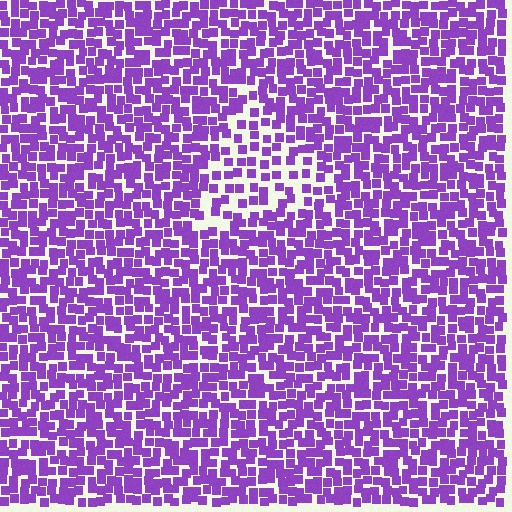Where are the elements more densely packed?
The elements are more densely packed outside the triangle boundary.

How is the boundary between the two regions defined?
The boundary is defined by a change in element density (approximately 1.9x ratio). All elements are the same color, size, and shape.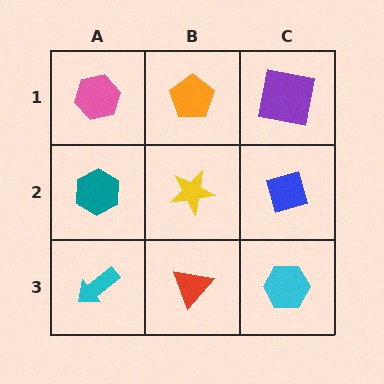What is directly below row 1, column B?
A yellow star.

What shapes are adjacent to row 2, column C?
A purple square (row 1, column C), a cyan hexagon (row 3, column C), a yellow star (row 2, column B).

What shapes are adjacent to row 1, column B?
A yellow star (row 2, column B), a pink hexagon (row 1, column A), a purple square (row 1, column C).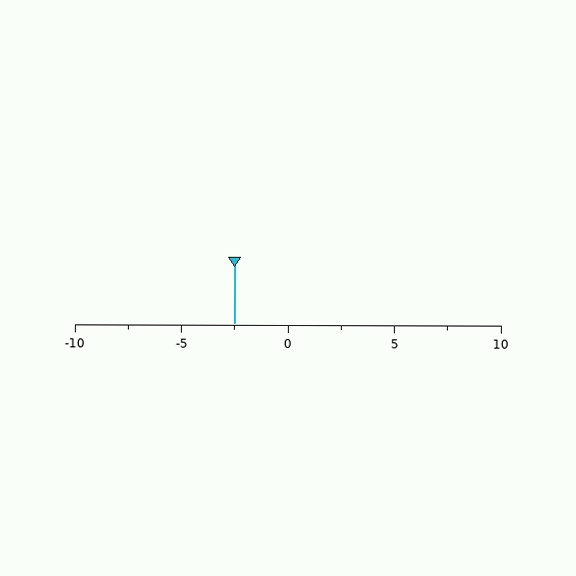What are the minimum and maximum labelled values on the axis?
The axis runs from -10 to 10.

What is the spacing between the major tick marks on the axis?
The major ticks are spaced 5 apart.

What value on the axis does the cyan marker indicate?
The marker indicates approximately -2.5.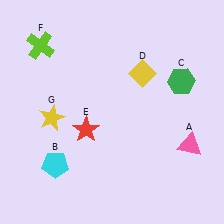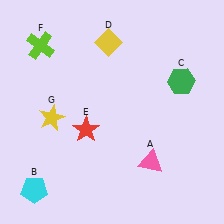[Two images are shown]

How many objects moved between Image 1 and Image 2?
3 objects moved between the two images.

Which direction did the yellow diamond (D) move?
The yellow diamond (D) moved left.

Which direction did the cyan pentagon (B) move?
The cyan pentagon (B) moved down.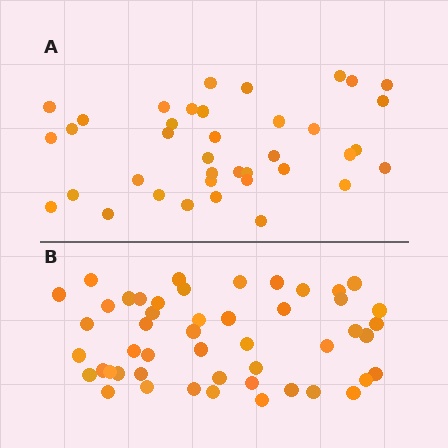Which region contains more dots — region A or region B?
Region B (the bottom region) has more dots.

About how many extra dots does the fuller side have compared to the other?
Region B has roughly 12 or so more dots than region A.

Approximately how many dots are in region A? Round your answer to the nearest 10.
About 40 dots. (The exact count is 38, which rounds to 40.)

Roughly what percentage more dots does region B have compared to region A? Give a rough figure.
About 30% more.